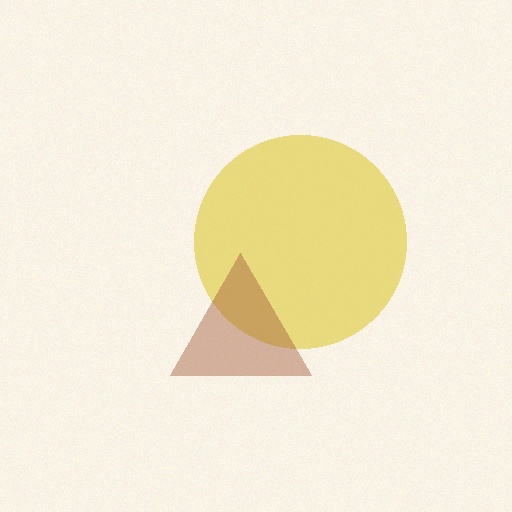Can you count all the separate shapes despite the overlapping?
Yes, there are 2 separate shapes.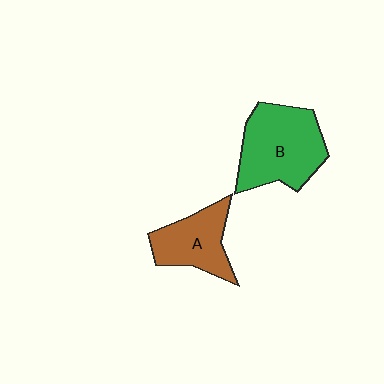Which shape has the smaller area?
Shape A (brown).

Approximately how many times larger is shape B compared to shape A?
Approximately 1.5 times.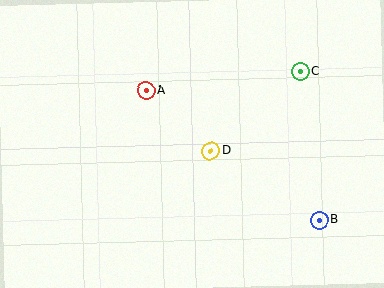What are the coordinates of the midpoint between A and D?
The midpoint between A and D is at (178, 121).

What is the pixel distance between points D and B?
The distance between D and B is 128 pixels.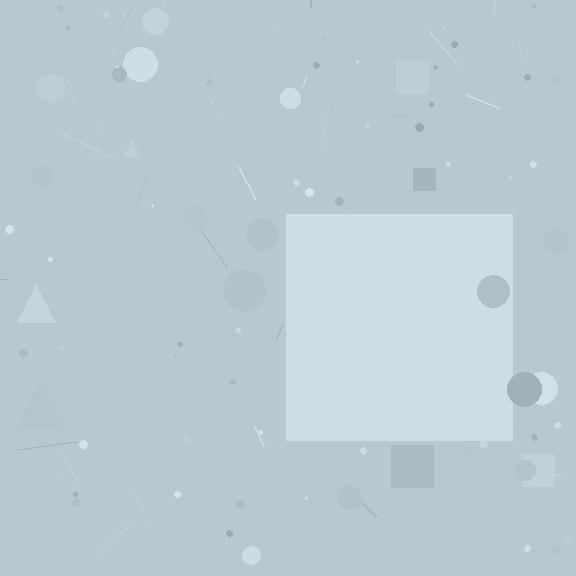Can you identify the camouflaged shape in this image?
The camouflaged shape is a square.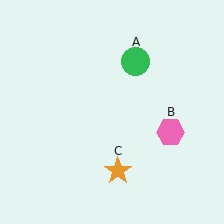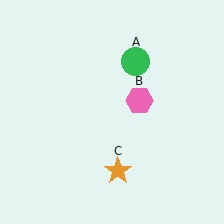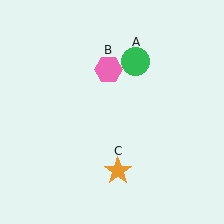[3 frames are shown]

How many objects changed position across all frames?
1 object changed position: pink hexagon (object B).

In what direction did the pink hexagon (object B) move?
The pink hexagon (object B) moved up and to the left.